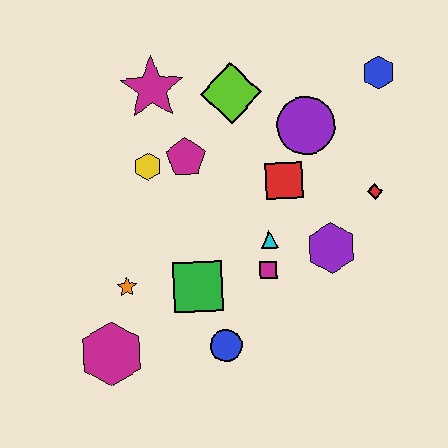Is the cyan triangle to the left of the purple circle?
Yes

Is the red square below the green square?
No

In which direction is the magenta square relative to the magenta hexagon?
The magenta square is to the right of the magenta hexagon.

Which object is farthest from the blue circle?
The blue hexagon is farthest from the blue circle.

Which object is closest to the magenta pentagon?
The yellow hexagon is closest to the magenta pentagon.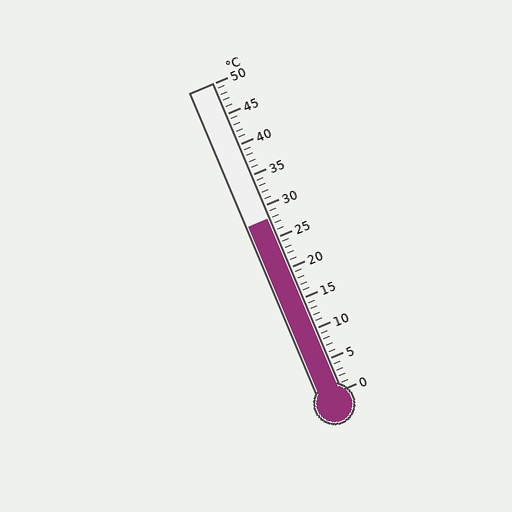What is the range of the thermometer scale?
The thermometer scale ranges from 0°C to 50°C.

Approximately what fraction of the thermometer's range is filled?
The thermometer is filled to approximately 55% of its range.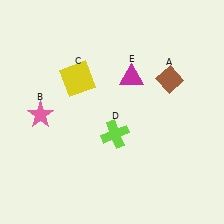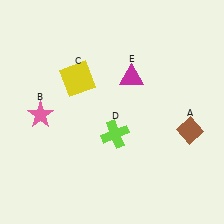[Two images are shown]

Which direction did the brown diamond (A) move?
The brown diamond (A) moved down.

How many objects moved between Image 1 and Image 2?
1 object moved between the two images.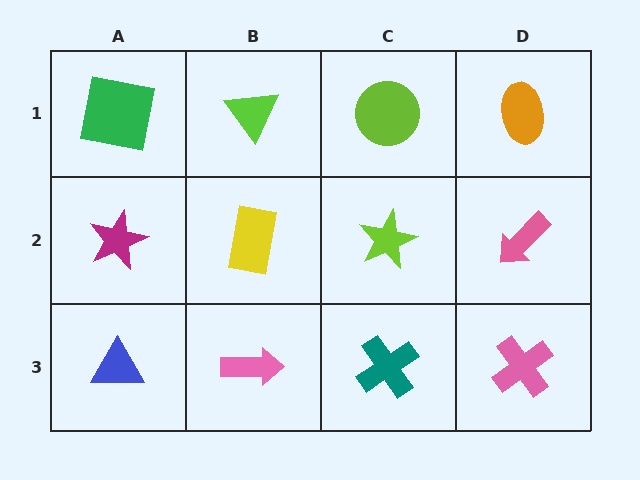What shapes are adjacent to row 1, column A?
A magenta star (row 2, column A), a lime triangle (row 1, column B).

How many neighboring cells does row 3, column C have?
3.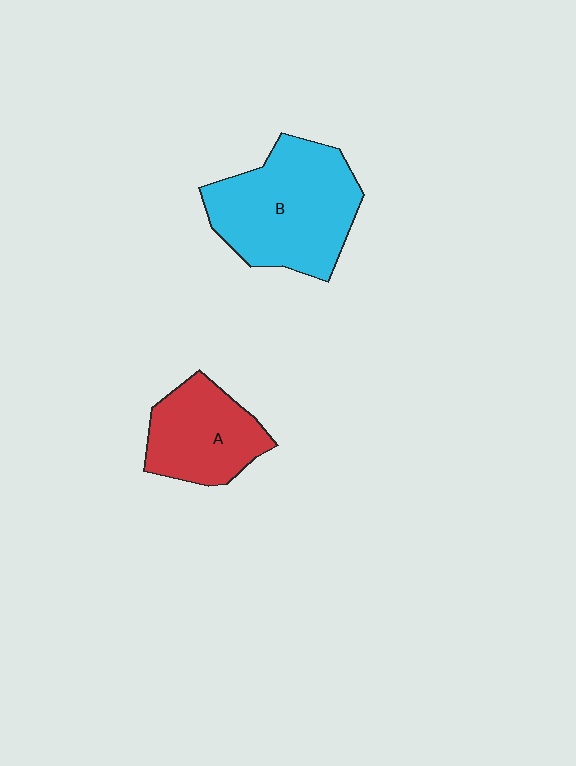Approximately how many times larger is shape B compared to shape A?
Approximately 1.6 times.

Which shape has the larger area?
Shape B (cyan).